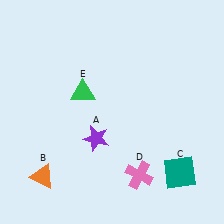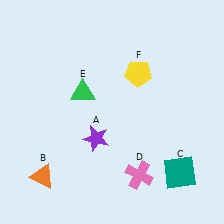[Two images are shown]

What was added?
A yellow pentagon (F) was added in Image 2.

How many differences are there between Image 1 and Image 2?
There is 1 difference between the two images.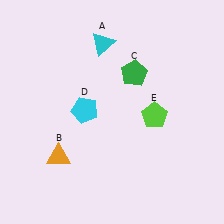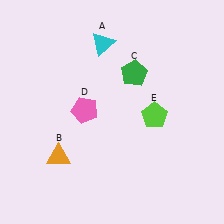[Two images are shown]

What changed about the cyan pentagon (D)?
In Image 1, D is cyan. In Image 2, it changed to pink.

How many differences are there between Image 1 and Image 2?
There is 1 difference between the two images.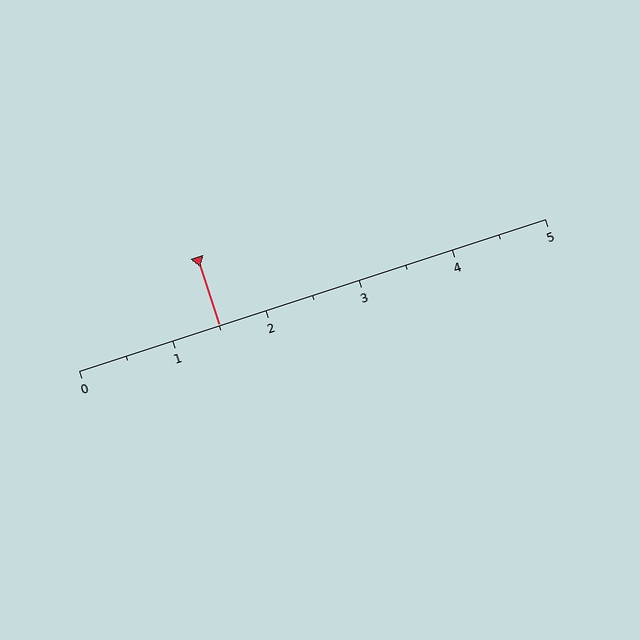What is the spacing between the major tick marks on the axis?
The major ticks are spaced 1 apart.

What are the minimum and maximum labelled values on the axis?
The axis runs from 0 to 5.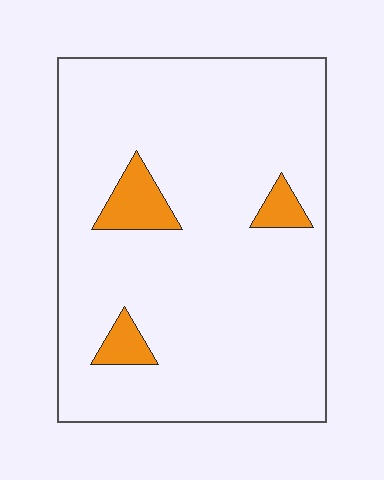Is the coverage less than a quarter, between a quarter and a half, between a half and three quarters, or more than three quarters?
Less than a quarter.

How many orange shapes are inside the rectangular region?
3.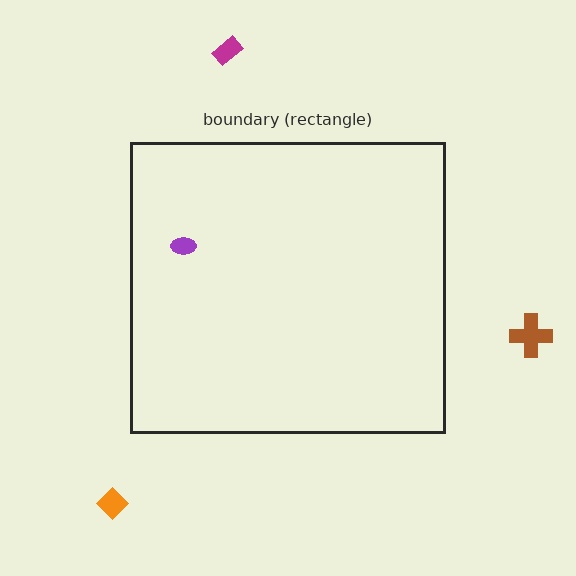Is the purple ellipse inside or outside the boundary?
Inside.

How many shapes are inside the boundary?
1 inside, 3 outside.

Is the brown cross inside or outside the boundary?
Outside.